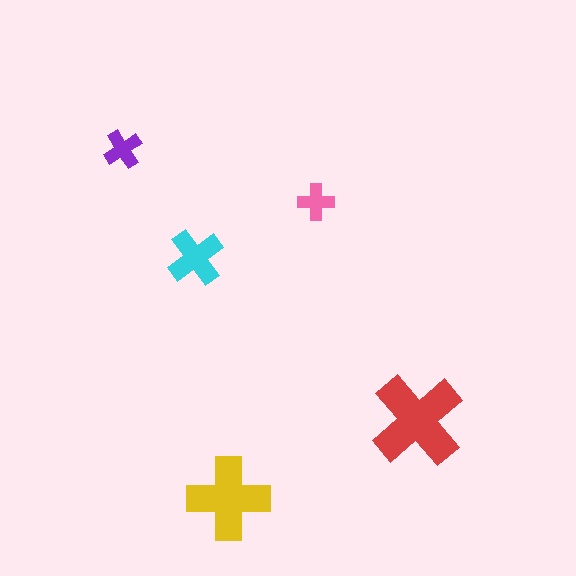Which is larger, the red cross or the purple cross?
The red one.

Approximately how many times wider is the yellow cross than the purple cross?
About 2 times wider.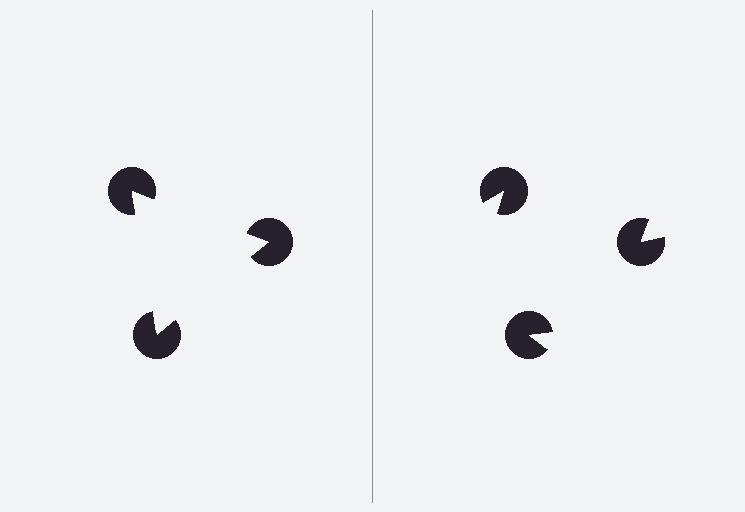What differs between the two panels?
The pac-man discs are positioned identically on both sides; only the wedge orientations differ. On the left they align to a triangle; on the right they are misaligned.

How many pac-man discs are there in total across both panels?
6 — 3 on each side.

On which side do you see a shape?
An illusory triangle appears on the left side. On the right side the wedge cuts are rotated, so no coherent shape forms.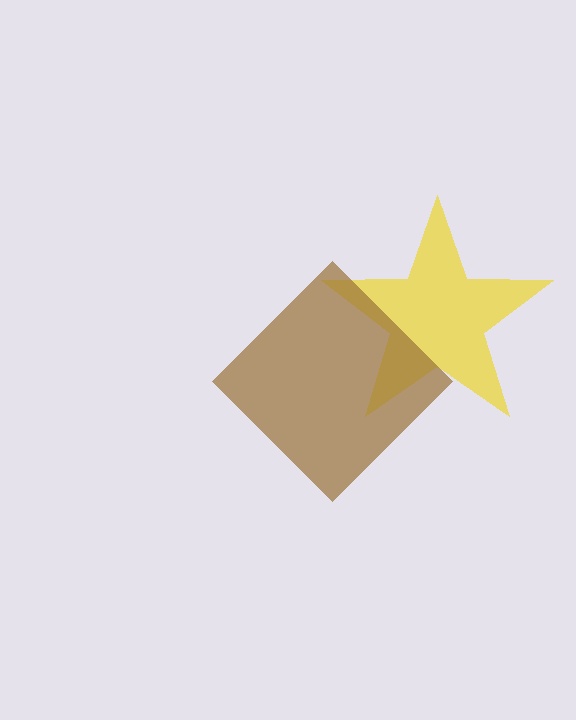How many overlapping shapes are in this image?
There are 2 overlapping shapes in the image.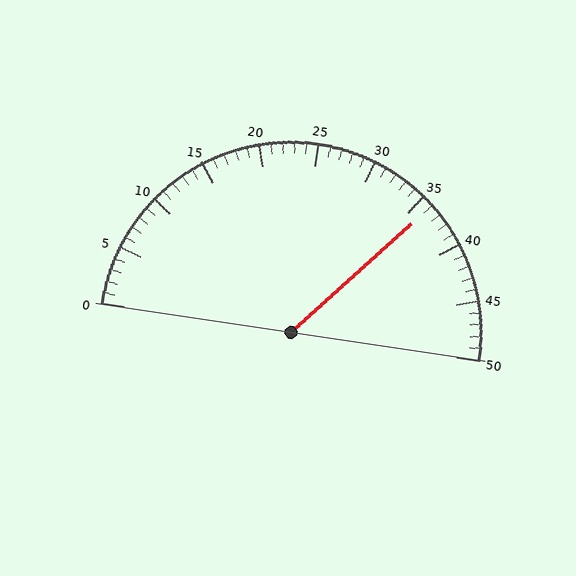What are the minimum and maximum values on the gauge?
The gauge ranges from 0 to 50.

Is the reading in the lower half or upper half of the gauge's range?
The reading is in the upper half of the range (0 to 50).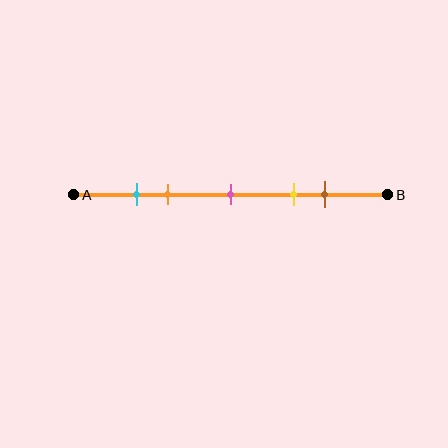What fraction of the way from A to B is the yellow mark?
The yellow mark is approximately 70% (0.7) of the way from A to B.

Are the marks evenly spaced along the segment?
No, the marks are not evenly spaced.